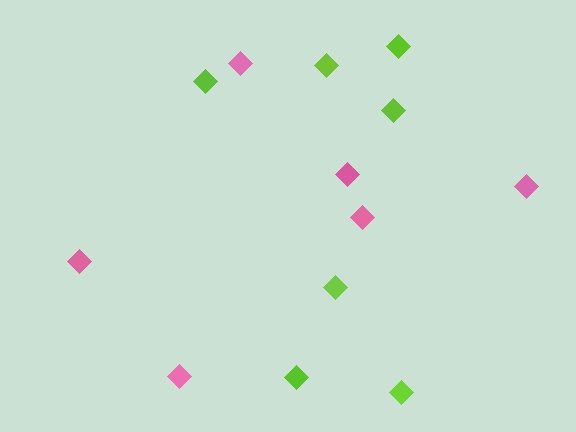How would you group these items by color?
There are 2 groups: one group of pink diamonds (6) and one group of lime diamonds (7).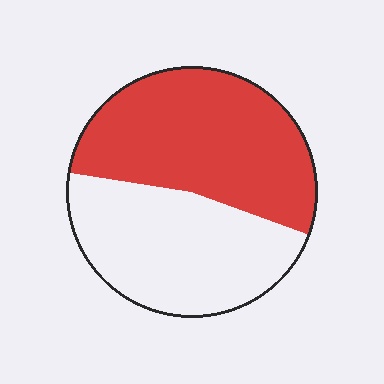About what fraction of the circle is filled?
About one half (1/2).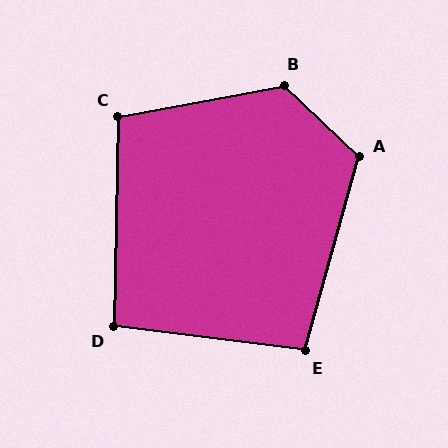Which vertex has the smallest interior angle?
D, at approximately 96 degrees.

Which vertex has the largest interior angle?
B, at approximately 126 degrees.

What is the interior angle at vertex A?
Approximately 118 degrees (obtuse).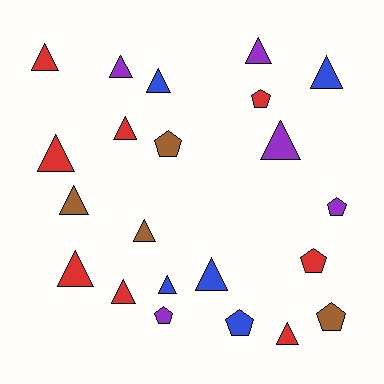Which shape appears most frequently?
Triangle, with 15 objects.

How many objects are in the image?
There are 22 objects.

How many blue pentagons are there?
There is 1 blue pentagon.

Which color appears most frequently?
Red, with 8 objects.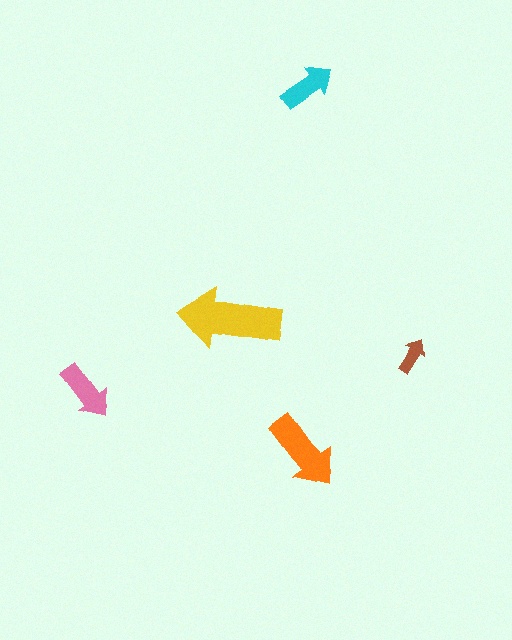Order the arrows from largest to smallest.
the yellow one, the orange one, the pink one, the cyan one, the brown one.